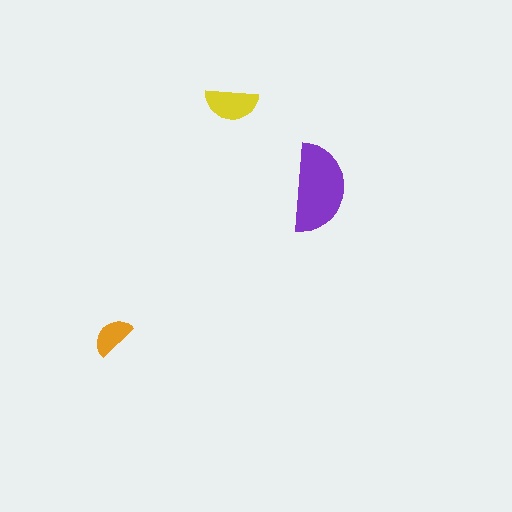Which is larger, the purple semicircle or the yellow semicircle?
The purple one.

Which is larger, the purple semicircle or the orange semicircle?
The purple one.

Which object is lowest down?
The orange semicircle is bottommost.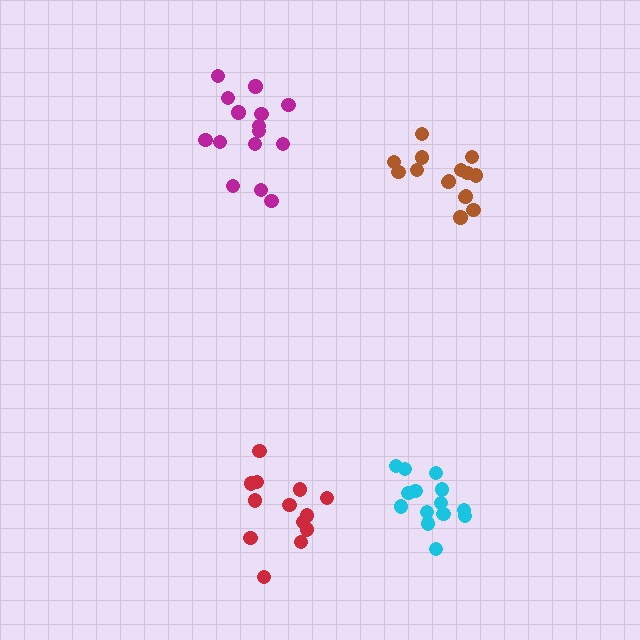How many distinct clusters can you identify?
There are 4 distinct clusters.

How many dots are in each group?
Group 1: 15 dots, Group 2: 13 dots, Group 3: 15 dots, Group 4: 14 dots (57 total).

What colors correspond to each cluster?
The clusters are colored: magenta, red, brown, cyan.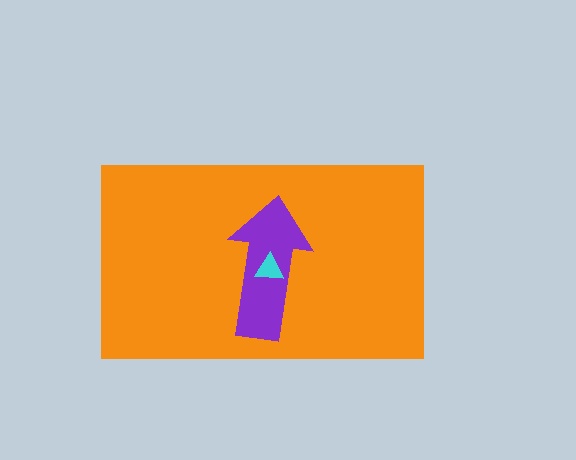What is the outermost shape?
The orange rectangle.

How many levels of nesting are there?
3.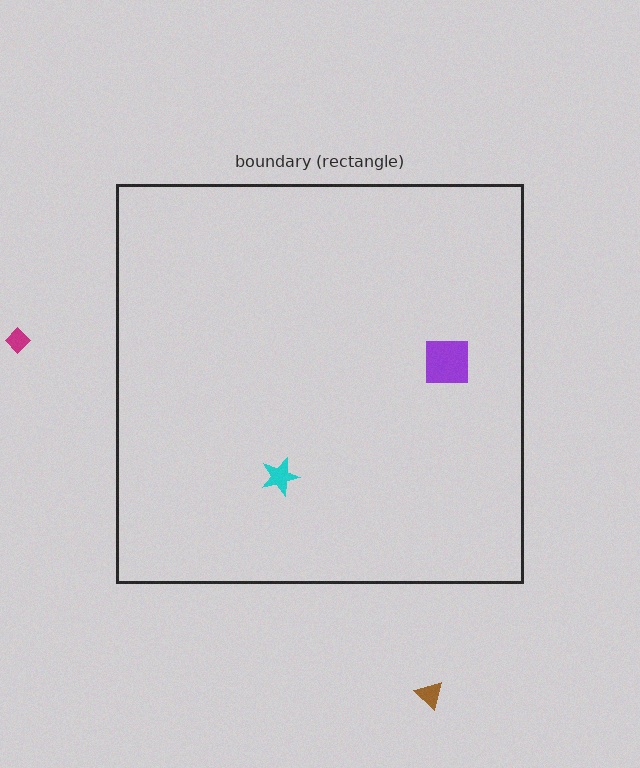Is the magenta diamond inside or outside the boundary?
Outside.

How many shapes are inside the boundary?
2 inside, 2 outside.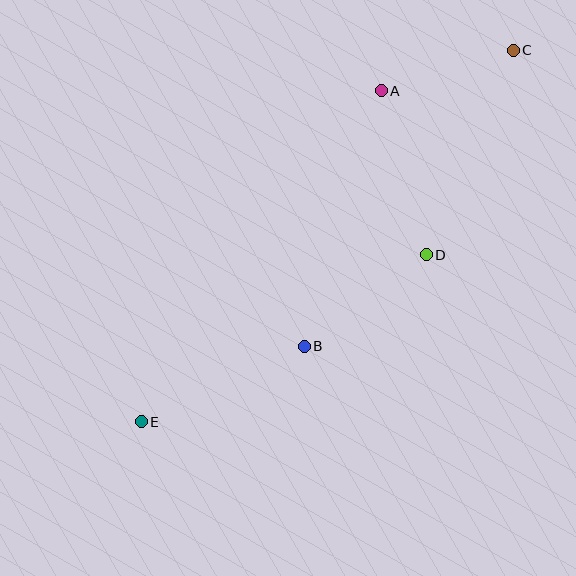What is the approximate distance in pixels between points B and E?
The distance between B and E is approximately 179 pixels.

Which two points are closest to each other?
Points A and C are closest to each other.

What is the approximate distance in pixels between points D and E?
The distance between D and E is approximately 330 pixels.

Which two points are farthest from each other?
Points C and E are farthest from each other.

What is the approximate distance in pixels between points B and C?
The distance between B and C is approximately 363 pixels.